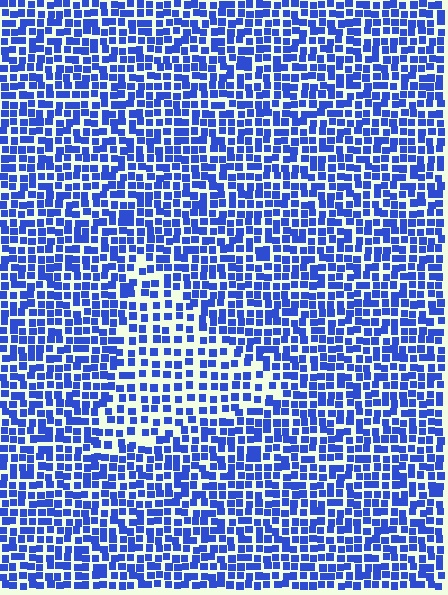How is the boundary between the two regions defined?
The boundary is defined by a change in element density (approximately 1.6x ratio). All elements are the same color, size, and shape.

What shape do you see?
I see a triangle.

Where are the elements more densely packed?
The elements are more densely packed outside the triangle boundary.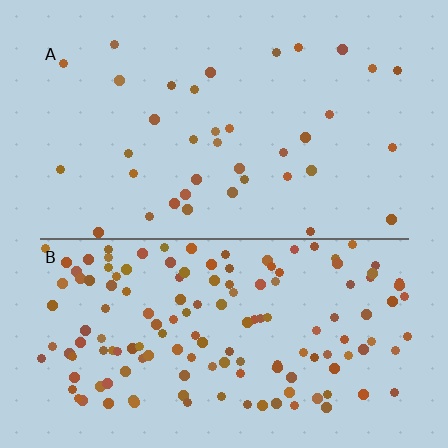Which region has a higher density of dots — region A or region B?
B (the bottom).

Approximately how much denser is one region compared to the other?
Approximately 3.9× — region B over region A.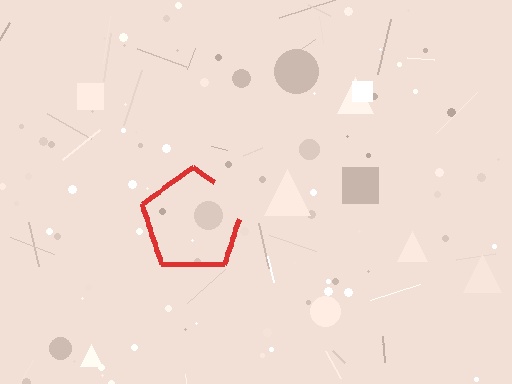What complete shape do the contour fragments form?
The contour fragments form a pentagon.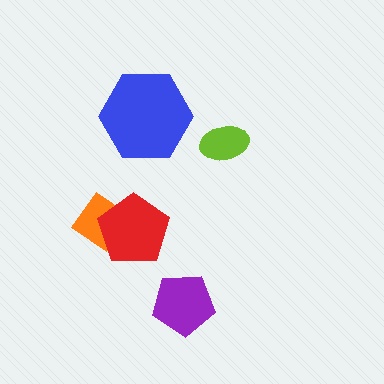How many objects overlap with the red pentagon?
1 object overlaps with the red pentagon.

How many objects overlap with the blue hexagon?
0 objects overlap with the blue hexagon.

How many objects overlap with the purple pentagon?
0 objects overlap with the purple pentagon.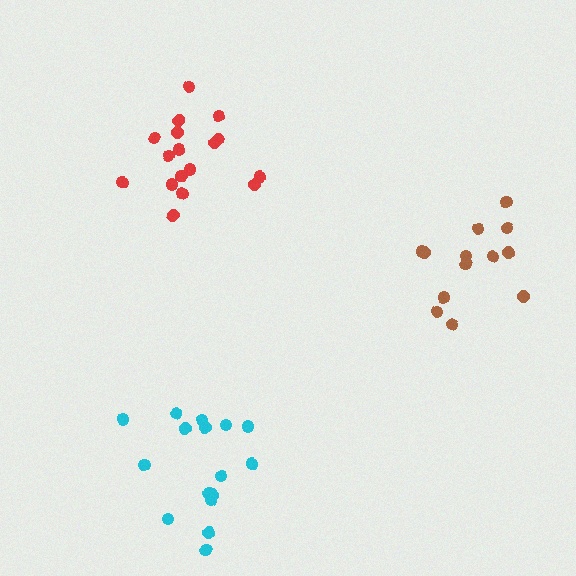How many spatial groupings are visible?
There are 3 spatial groupings.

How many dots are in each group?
Group 1: 13 dots, Group 2: 17 dots, Group 3: 16 dots (46 total).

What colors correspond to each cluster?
The clusters are colored: brown, red, cyan.